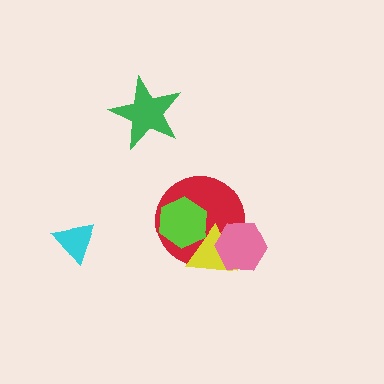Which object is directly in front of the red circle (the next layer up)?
The yellow triangle is directly in front of the red circle.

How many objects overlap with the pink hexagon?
2 objects overlap with the pink hexagon.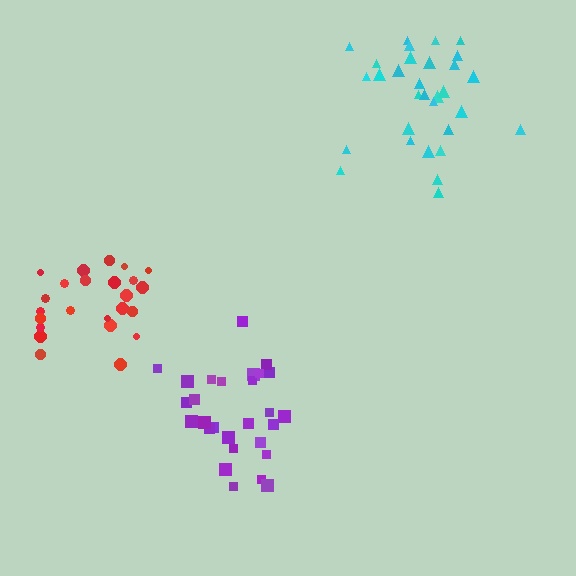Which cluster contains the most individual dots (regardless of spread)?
Cyan (31).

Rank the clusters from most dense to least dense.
purple, cyan, red.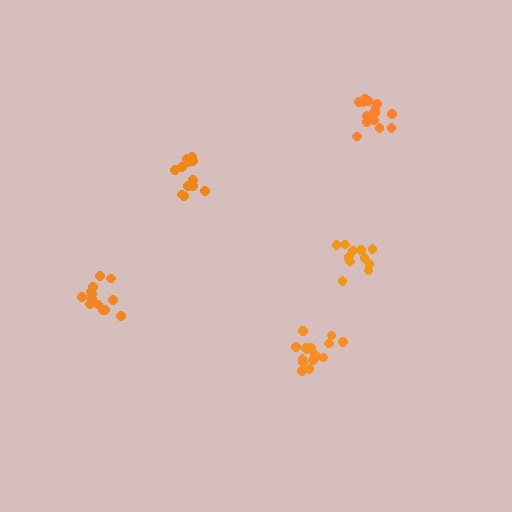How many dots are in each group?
Group 1: 15 dots, Group 2: 12 dots, Group 3: 15 dots, Group 4: 12 dots, Group 5: 16 dots (70 total).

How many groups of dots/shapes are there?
There are 5 groups.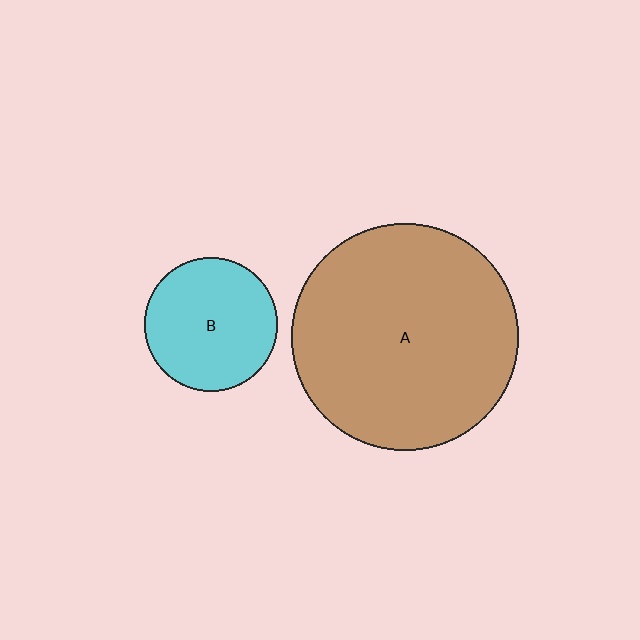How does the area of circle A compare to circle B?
Approximately 2.9 times.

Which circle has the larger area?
Circle A (brown).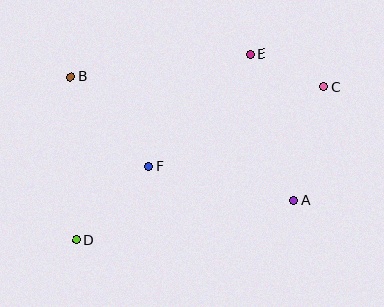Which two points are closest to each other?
Points C and E are closest to each other.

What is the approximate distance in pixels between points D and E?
The distance between D and E is approximately 255 pixels.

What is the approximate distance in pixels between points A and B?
The distance between A and B is approximately 255 pixels.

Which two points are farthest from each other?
Points C and D are farthest from each other.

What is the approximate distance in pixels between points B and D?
The distance between B and D is approximately 164 pixels.